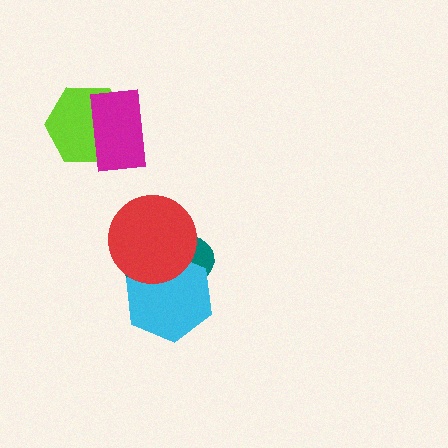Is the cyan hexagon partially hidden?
Yes, it is partially covered by another shape.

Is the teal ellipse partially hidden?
Yes, it is partially covered by another shape.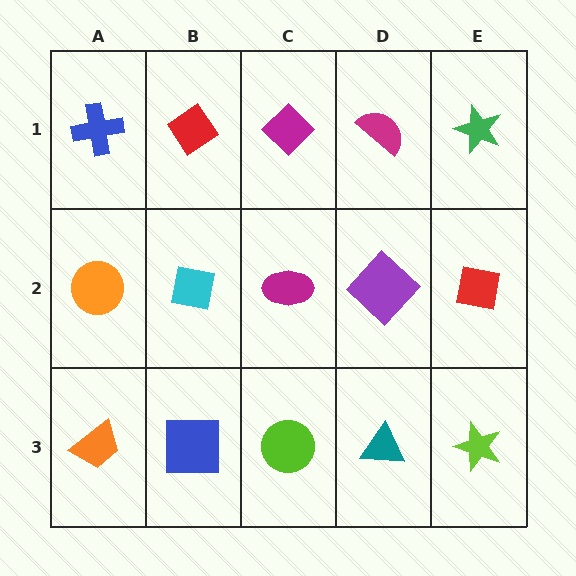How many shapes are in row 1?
5 shapes.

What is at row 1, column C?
A magenta diamond.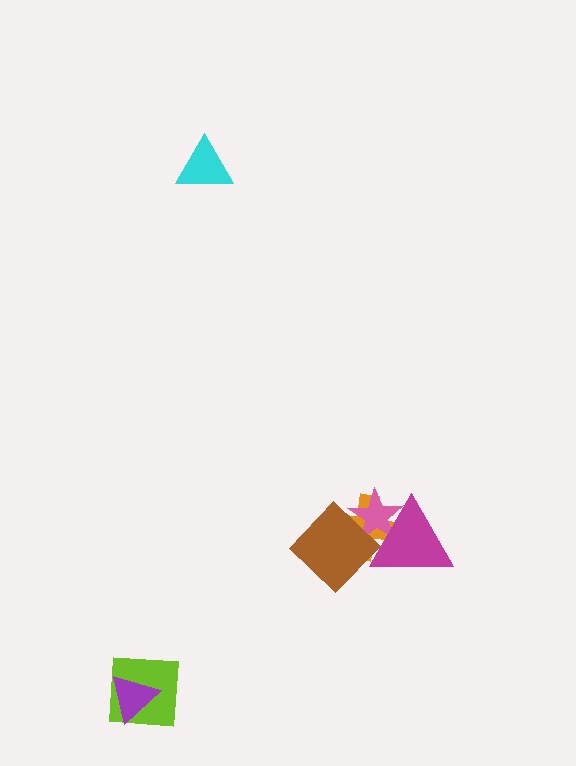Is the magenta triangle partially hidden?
Yes, it is partially covered by another shape.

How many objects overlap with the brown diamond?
3 objects overlap with the brown diamond.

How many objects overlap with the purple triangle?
1 object overlaps with the purple triangle.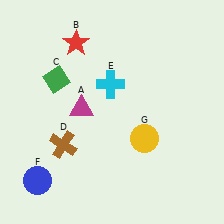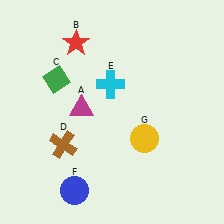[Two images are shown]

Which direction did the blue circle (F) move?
The blue circle (F) moved right.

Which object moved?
The blue circle (F) moved right.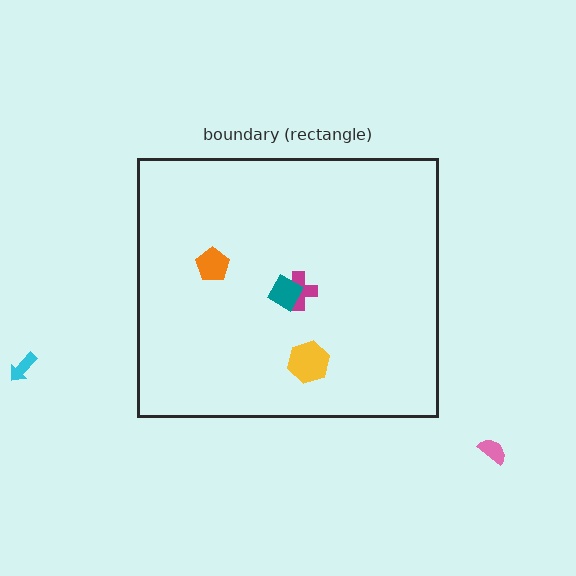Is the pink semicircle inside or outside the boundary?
Outside.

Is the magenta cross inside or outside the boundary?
Inside.